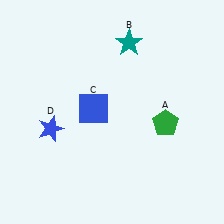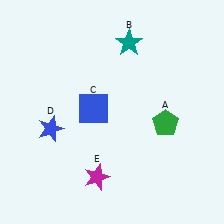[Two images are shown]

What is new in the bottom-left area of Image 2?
A magenta star (E) was added in the bottom-left area of Image 2.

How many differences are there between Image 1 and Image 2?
There is 1 difference between the two images.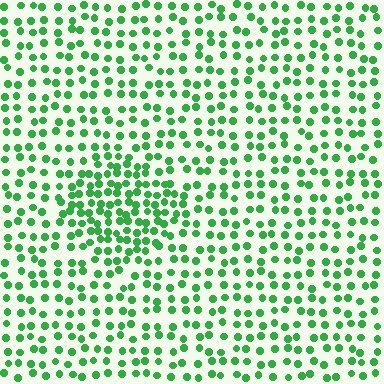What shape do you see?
I see a diamond.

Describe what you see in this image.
The image contains small green elements arranged at two different densities. A diamond-shaped region is visible where the elements are more densely packed than the surrounding area.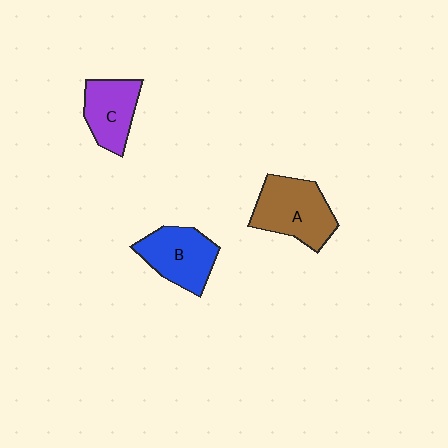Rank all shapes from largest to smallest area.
From largest to smallest: A (brown), B (blue), C (purple).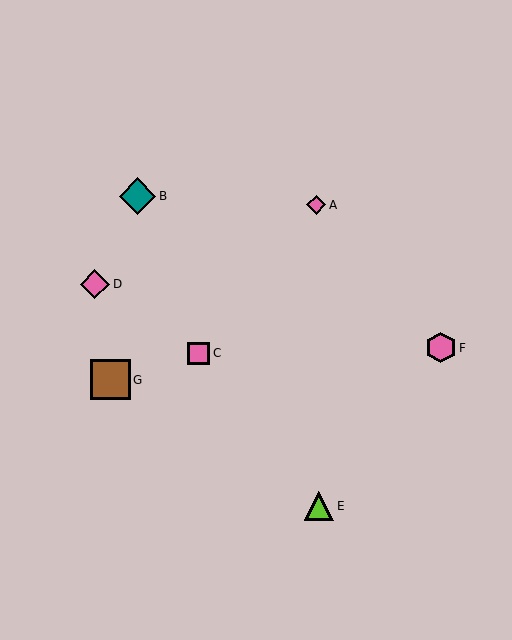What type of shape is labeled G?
Shape G is a brown square.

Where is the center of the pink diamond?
The center of the pink diamond is at (95, 284).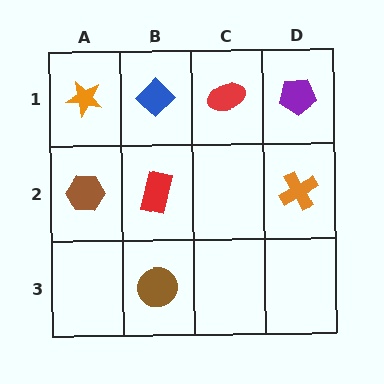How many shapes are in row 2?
3 shapes.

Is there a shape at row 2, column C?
No, that cell is empty.